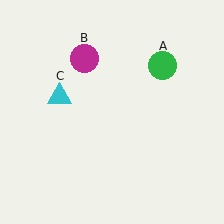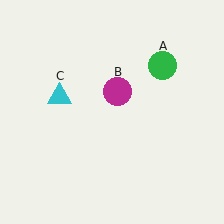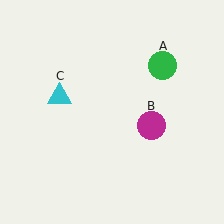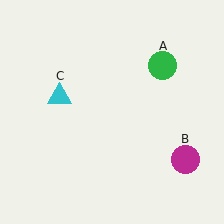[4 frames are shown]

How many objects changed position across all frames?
1 object changed position: magenta circle (object B).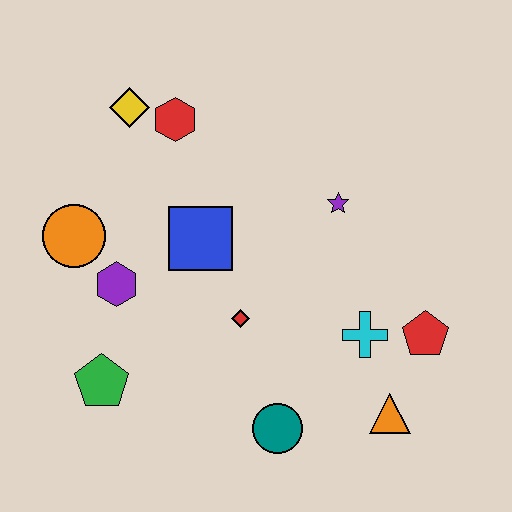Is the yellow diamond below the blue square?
No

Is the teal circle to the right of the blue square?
Yes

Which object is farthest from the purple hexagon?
The red pentagon is farthest from the purple hexagon.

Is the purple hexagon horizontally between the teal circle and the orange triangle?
No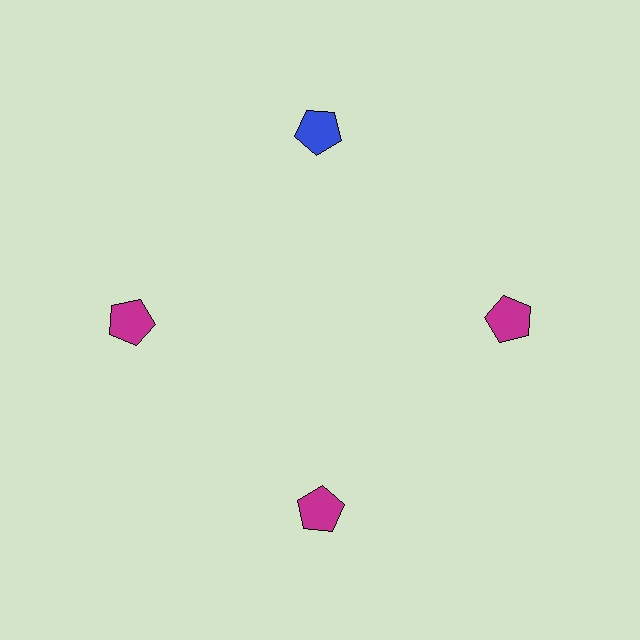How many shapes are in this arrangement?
There are 4 shapes arranged in a ring pattern.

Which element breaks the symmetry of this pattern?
The blue pentagon at roughly the 12 o'clock position breaks the symmetry. All other shapes are magenta pentagons.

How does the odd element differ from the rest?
It has a different color: blue instead of magenta.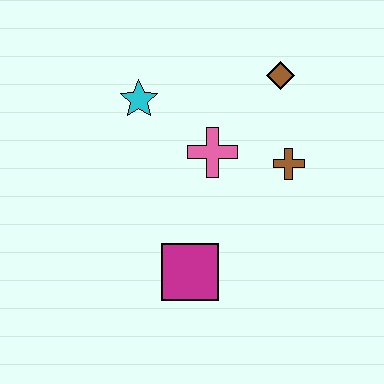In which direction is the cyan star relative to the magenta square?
The cyan star is above the magenta square.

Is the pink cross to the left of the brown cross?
Yes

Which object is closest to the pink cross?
The brown cross is closest to the pink cross.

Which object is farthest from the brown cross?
The cyan star is farthest from the brown cross.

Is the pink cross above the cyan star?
No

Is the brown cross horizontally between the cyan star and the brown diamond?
No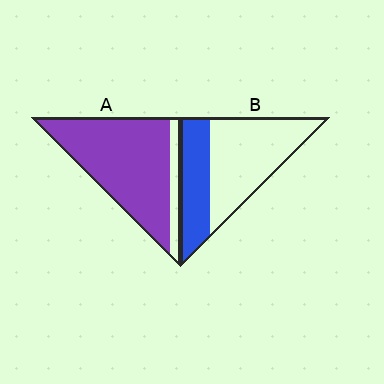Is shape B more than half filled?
No.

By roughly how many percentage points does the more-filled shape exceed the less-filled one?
By roughly 50 percentage points (A over B).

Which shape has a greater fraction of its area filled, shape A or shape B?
Shape A.